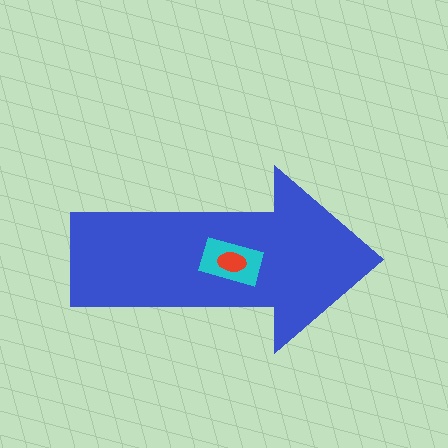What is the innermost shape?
The red ellipse.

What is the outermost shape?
The blue arrow.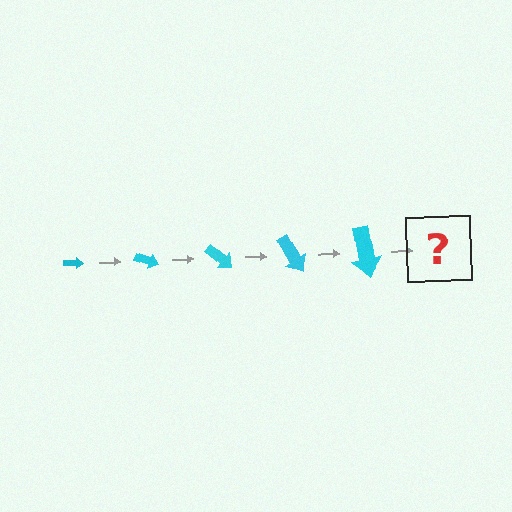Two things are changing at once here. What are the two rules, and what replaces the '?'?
The two rules are that the arrow grows larger each step and it rotates 20 degrees each step. The '?' should be an arrow, larger than the previous one and rotated 100 degrees from the start.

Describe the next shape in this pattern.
It should be an arrow, larger than the previous one and rotated 100 degrees from the start.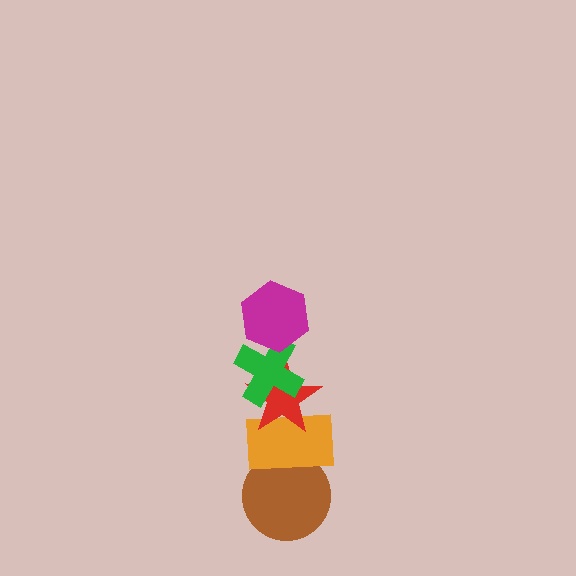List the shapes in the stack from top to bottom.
From top to bottom: the magenta hexagon, the green cross, the red star, the orange rectangle, the brown circle.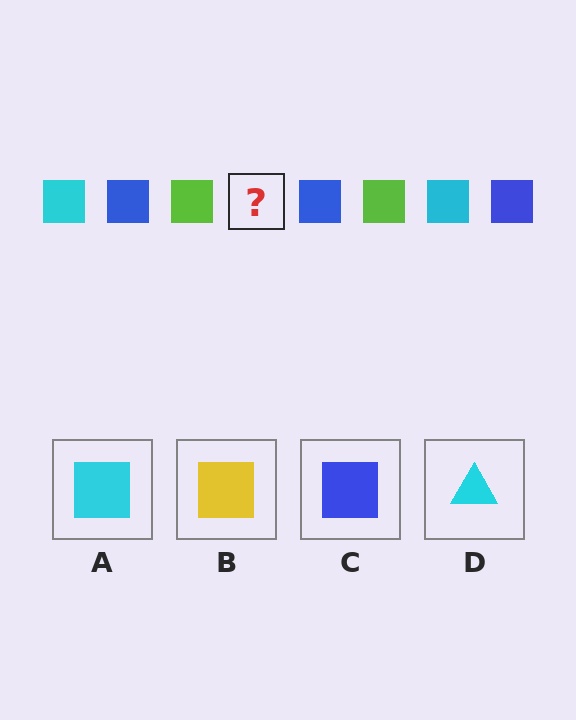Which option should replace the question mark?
Option A.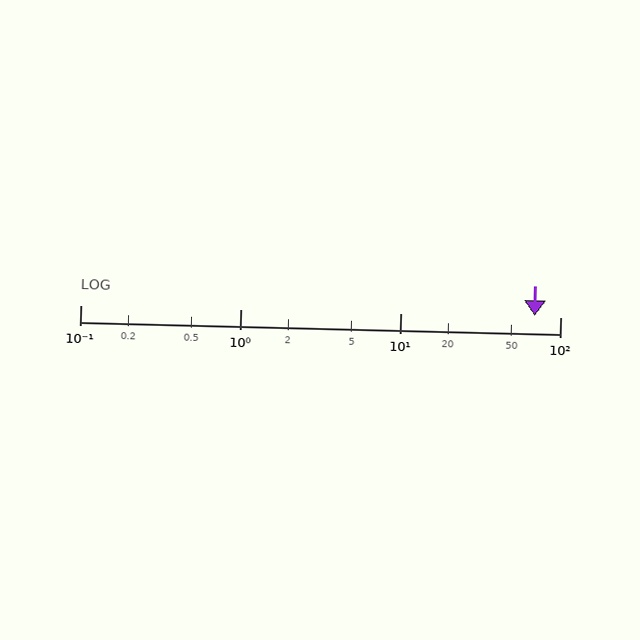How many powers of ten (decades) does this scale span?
The scale spans 3 decades, from 0.1 to 100.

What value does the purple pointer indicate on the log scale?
The pointer indicates approximately 69.